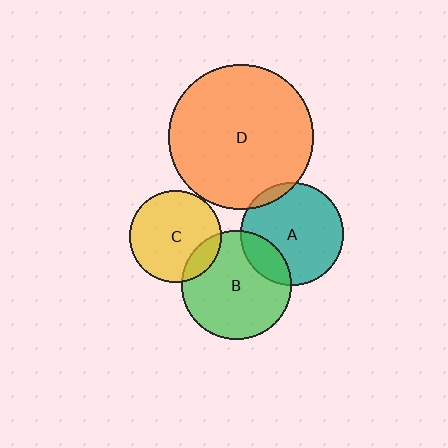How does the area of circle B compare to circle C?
Approximately 1.4 times.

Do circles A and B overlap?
Yes.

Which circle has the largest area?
Circle D (orange).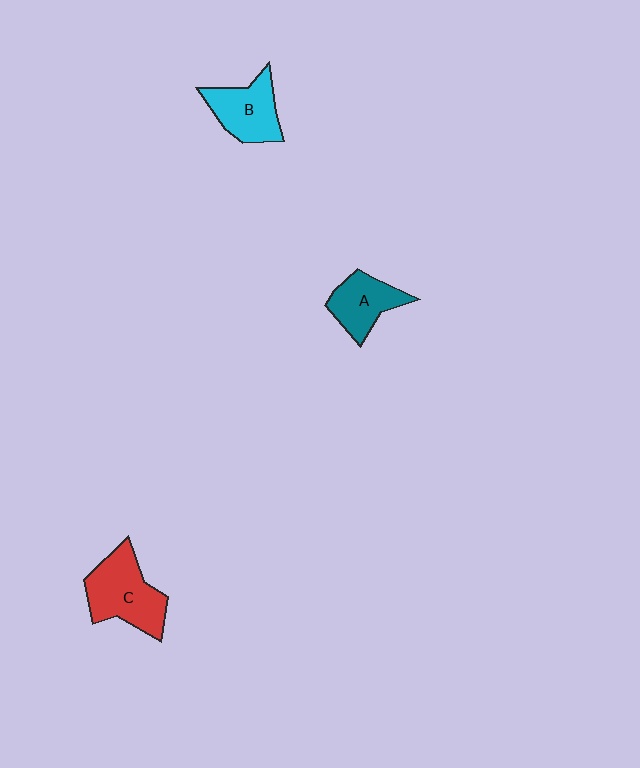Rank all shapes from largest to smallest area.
From largest to smallest: C (red), B (cyan), A (teal).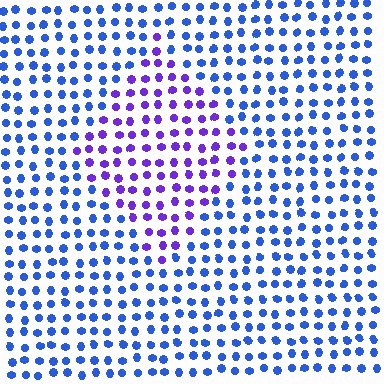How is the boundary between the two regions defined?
The boundary is defined purely by a slight shift in hue (about 42 degrees). Spacing, size, and orientation are identical on both sides.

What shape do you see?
I see a diamond.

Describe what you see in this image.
The image is filled with small blue elements in a uniform arrangement. A diamond-shaped region is visible where the elements are tinted to a slightly different hue, forming a subtle color boundary.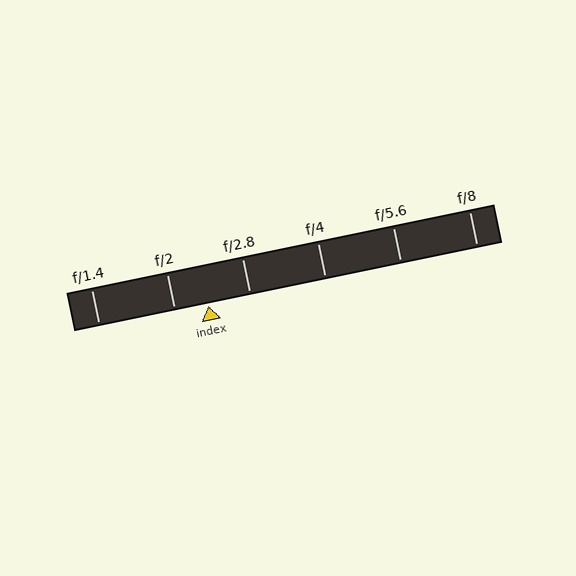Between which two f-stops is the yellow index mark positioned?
The index mark is between f/2 and f/2.8.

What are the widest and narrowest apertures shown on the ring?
The widest aperture shown is f/1.4 and the narrowest is f/8.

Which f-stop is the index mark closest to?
The index mark is closest to f/2.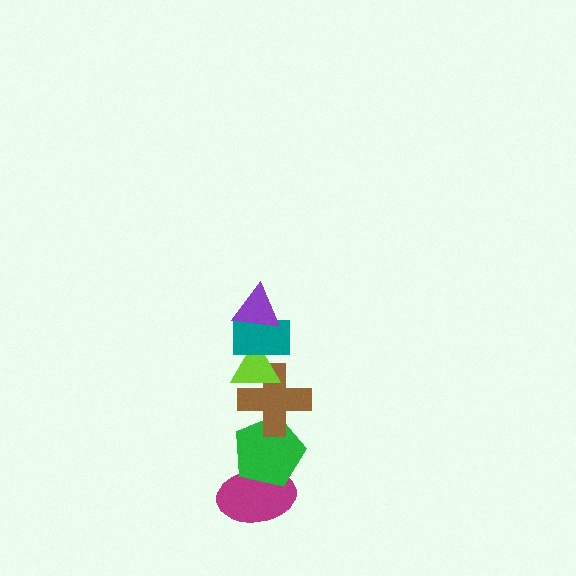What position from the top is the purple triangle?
The purple triangle is 1st from the top.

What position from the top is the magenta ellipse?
The magenta ellipse is 6th from the top.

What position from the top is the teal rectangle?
The teal rectangle is 2nd from the top.